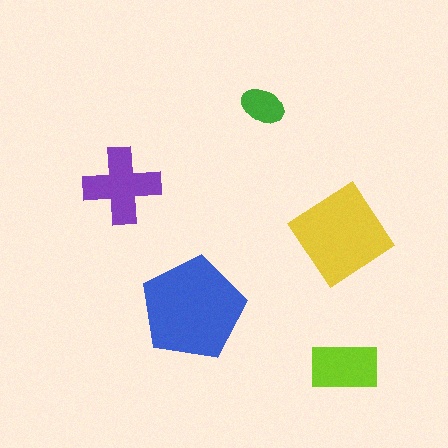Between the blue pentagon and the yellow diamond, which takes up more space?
The blue pentagon.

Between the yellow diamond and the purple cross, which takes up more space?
The yellow diamond.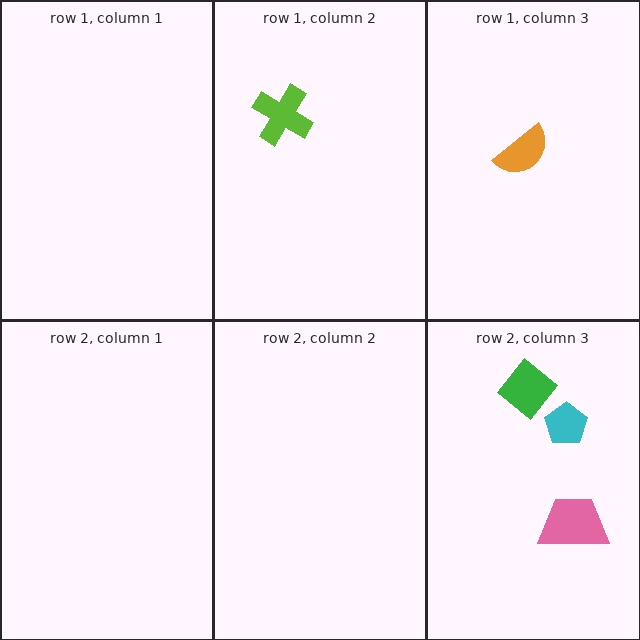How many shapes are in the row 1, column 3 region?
1.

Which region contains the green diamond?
The row 2, column 3 region.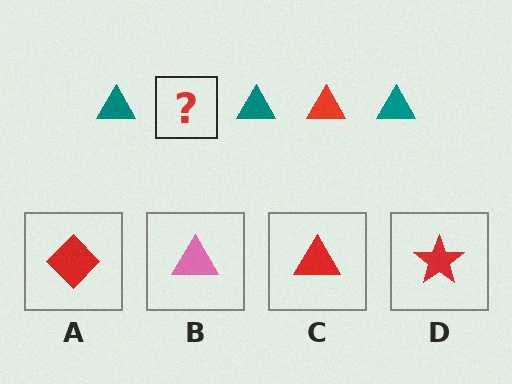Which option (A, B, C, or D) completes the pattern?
C.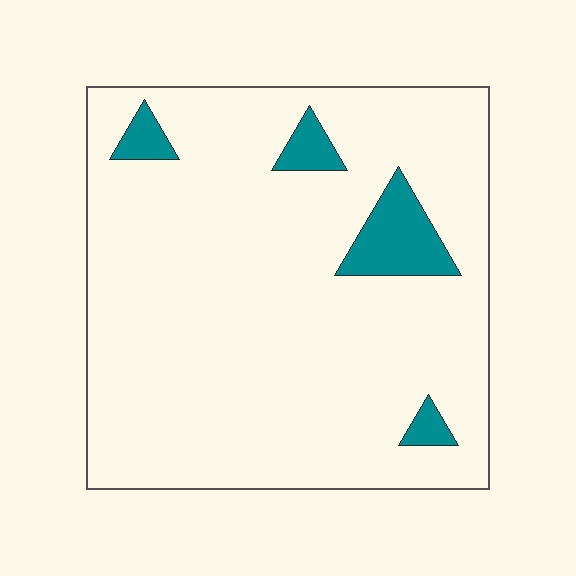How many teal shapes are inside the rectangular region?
4.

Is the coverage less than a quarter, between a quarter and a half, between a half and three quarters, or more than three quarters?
Less than a quarter.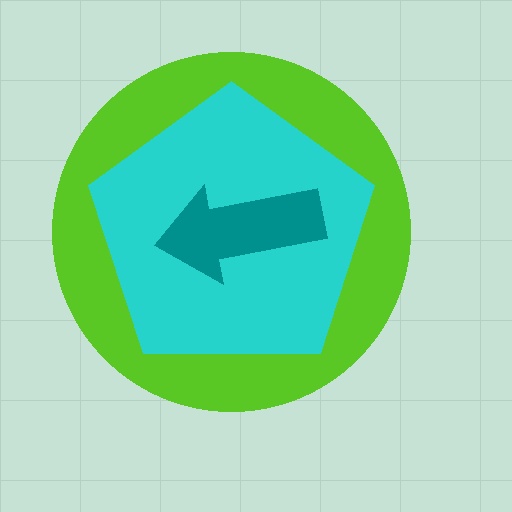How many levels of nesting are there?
3.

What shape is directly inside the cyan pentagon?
The teal arrow.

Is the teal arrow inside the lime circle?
Yes.